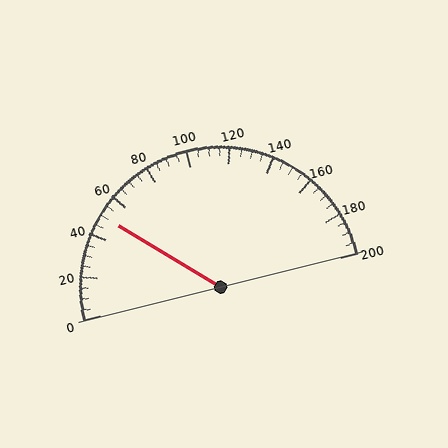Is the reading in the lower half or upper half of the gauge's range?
The reading is in the lower half of the range (0 to 200).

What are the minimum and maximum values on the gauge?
The gauge ranges from 0 to 200.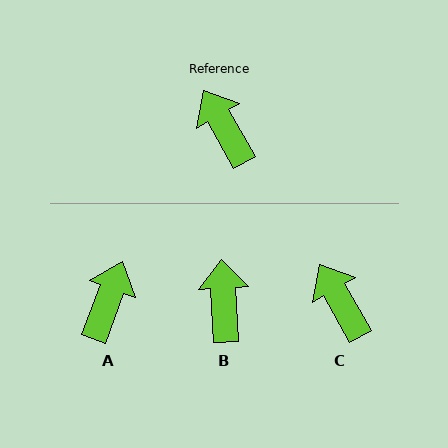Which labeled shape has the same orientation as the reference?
C.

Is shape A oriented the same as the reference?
No, it is off by about 50 degrees.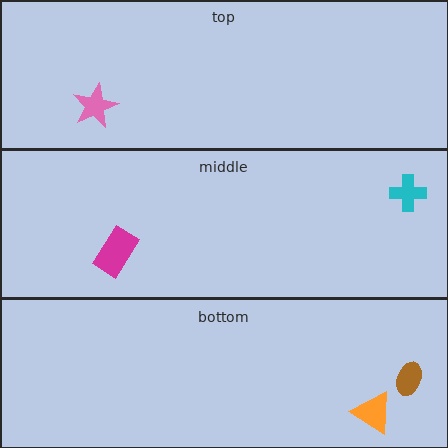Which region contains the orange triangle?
The bottom region.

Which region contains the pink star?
The top region.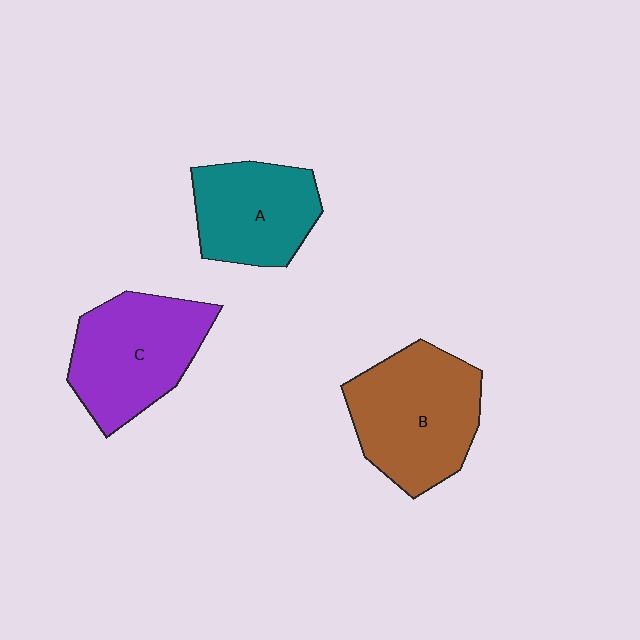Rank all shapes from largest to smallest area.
From largest to smallest: B (brown), C (purple), A (teal).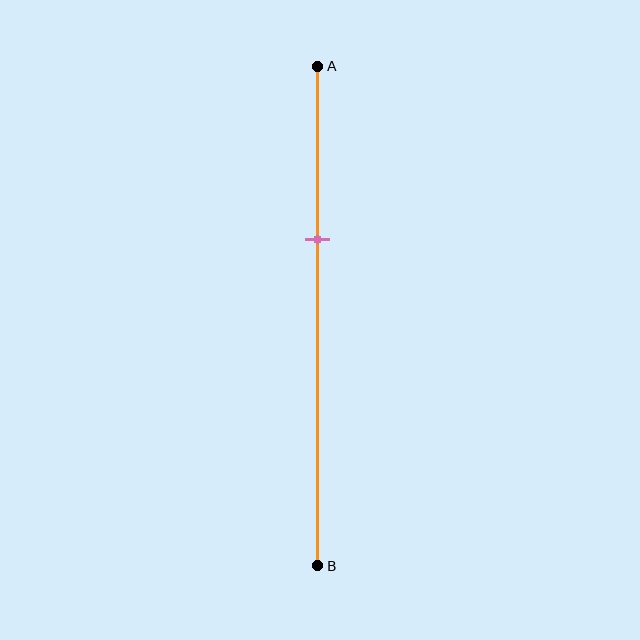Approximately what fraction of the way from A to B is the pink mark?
The pink mark is approximately 35% of the way from A to B.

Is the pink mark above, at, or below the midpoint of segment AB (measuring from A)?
The pink mark is above the midpoint of segment AB.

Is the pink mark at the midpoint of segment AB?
No, the mark is at about 35% from A, not at the 50% midpoint.